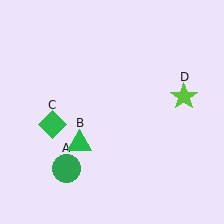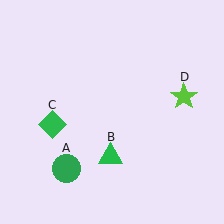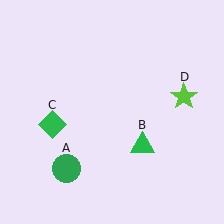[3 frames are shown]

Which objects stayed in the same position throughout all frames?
Green circle (object A) and green diamond (object C) and lime star (object D) remained stationary.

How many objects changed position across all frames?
1 object changed position: green triangle (object B).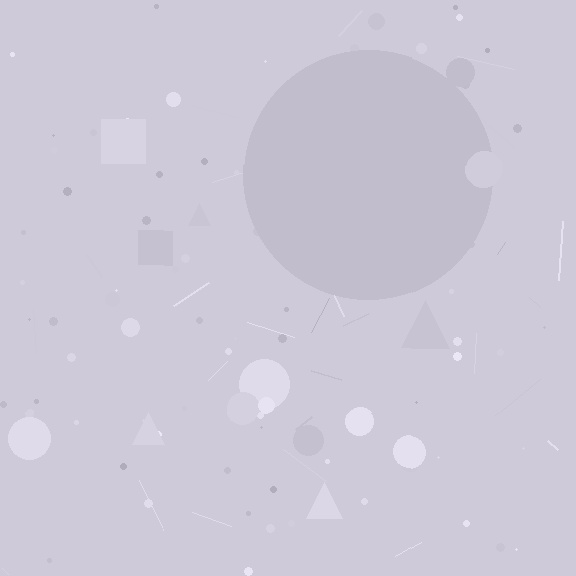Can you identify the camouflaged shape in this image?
The camouflaged shape is a circle.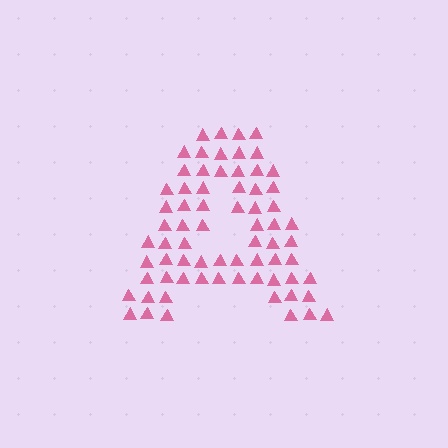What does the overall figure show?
The overall figure shows the letter A.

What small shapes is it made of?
It is made of small triangles.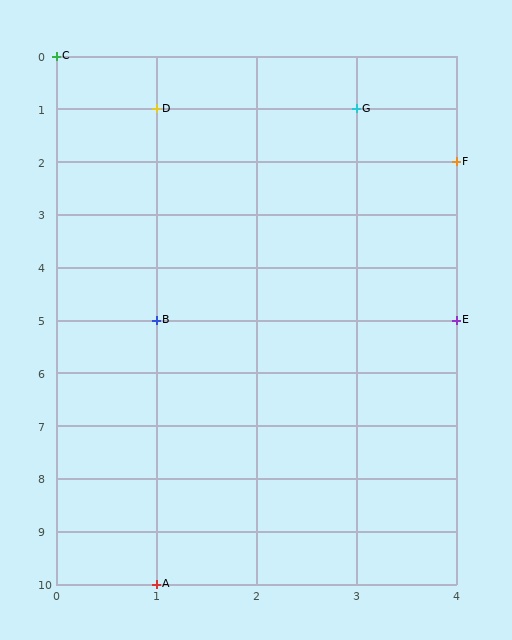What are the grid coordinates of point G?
Point G is at grid coordinates (3, 1).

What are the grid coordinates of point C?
Point C is at grid coordinates (0, 0).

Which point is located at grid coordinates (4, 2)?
Point F is at (4, 2).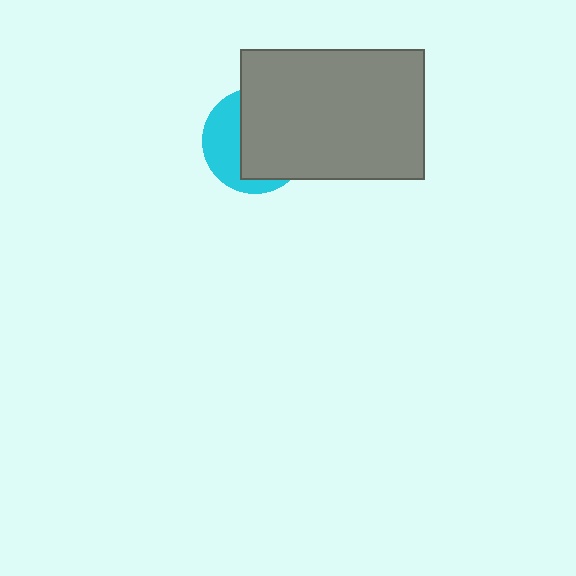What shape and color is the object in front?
The object in front is a gray rectangle.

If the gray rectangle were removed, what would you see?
You would see the complete cyan circle.